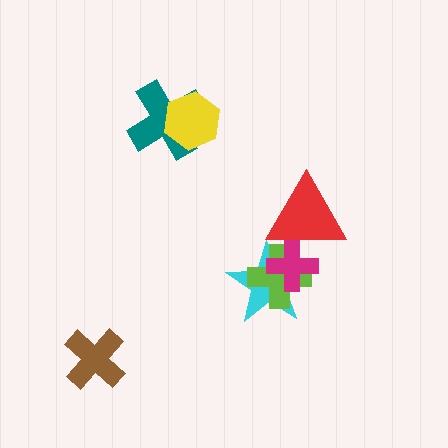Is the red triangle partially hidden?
No, no other shape covers it.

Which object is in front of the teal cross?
The yellow hexagon is in front of the teal cross.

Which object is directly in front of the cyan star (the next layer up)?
The lime cross is directly in front of the cyan star.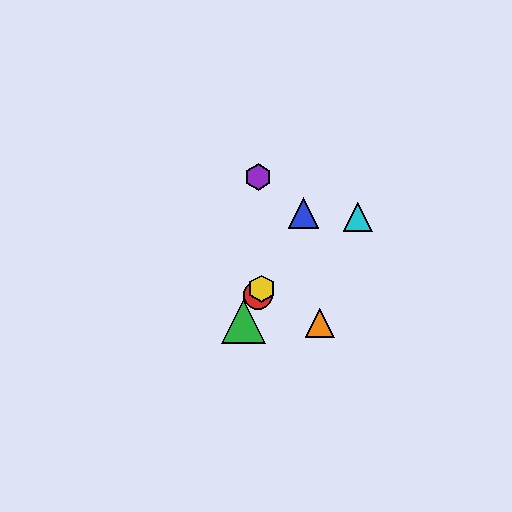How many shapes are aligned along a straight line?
4 shapes (the red circle, the blue triangle, the green triangle, the yellow hexagon) are aligned along a straight line.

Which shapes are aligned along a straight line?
The red circle, the blue triangle, the green triangle, the yellow hexagon are aligned along a straight line.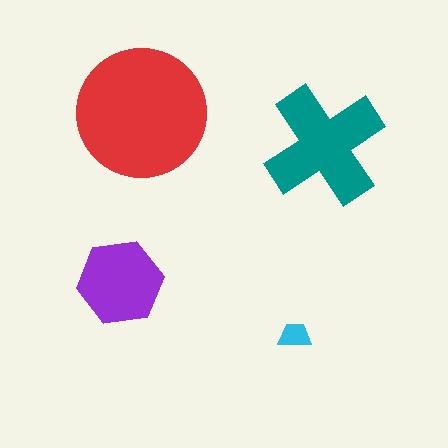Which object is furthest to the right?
The teal cross is rightmost.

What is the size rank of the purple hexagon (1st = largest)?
3rd.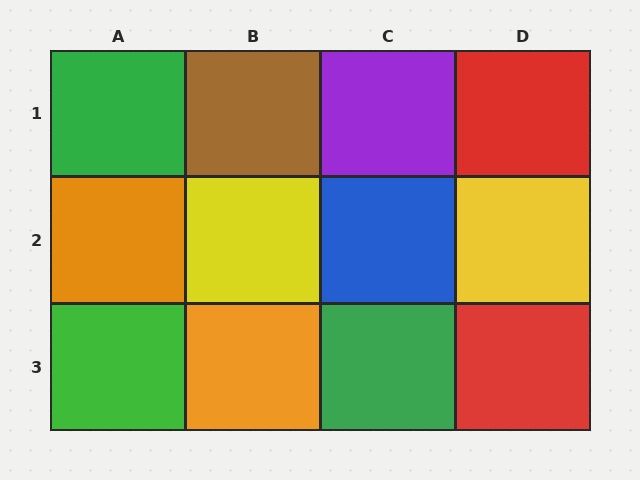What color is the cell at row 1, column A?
Green.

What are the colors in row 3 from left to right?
Green, orange, green, red.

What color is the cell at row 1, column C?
Purple.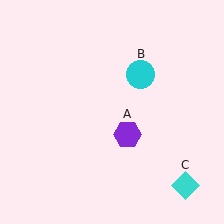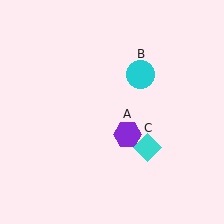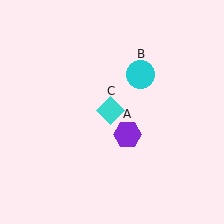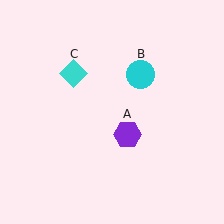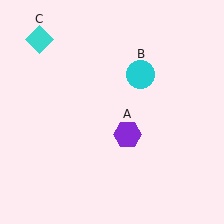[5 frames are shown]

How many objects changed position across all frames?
1 object changed position: cyan diamond (object C).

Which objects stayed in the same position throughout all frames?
Purple hexagon (object A) and cyan circle (object B) remained stationary.